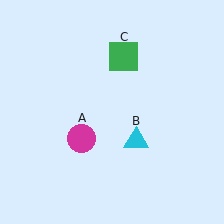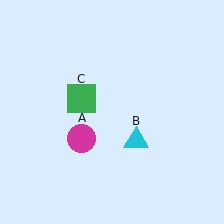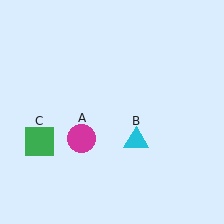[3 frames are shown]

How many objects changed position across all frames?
1 object changed position: green square (object C).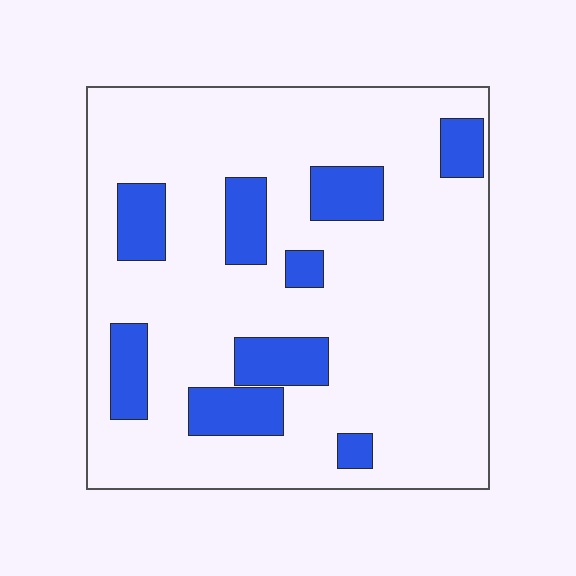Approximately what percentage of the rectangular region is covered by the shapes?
Approximately 20%.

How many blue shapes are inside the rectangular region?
9.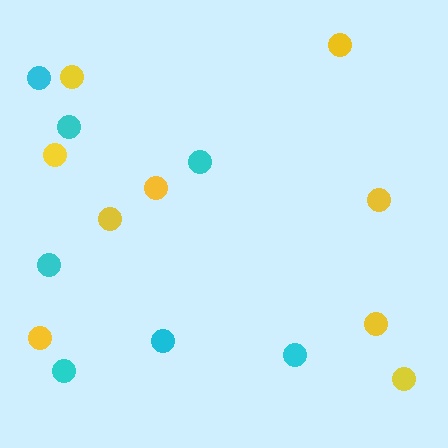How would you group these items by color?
There are 2 groups: one group of yellow circles (9) and one group of cyan circles (7).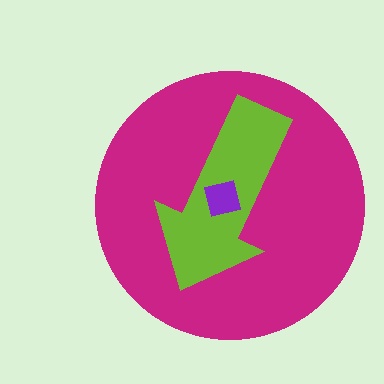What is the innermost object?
The purple square.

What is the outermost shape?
The magenta circle.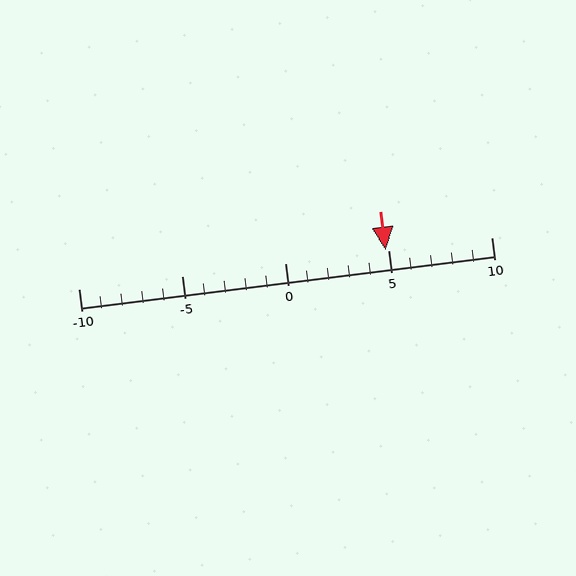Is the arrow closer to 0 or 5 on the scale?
The arrow is closer to 5.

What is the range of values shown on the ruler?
The ruler shows values from -10 to 10.